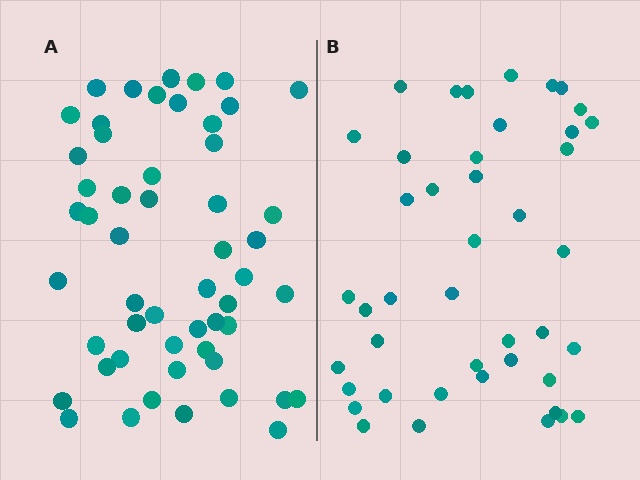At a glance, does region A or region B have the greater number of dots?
Region A (the left region) has more dots.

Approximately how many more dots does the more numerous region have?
Region A has roughly 10 or so more dots than region B.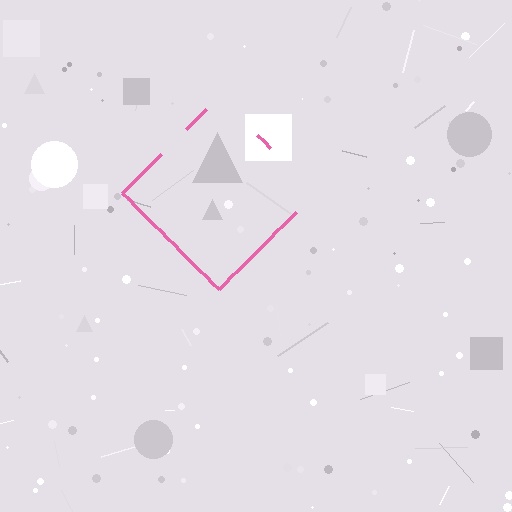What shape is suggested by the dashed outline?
The dashed outline suggests a diamond.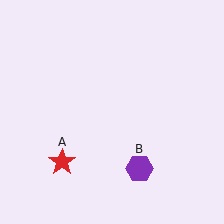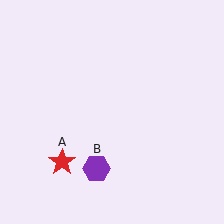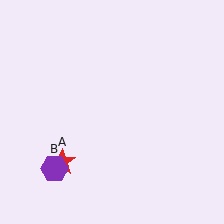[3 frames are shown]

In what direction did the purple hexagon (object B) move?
The purple hexagon (object B) moved left.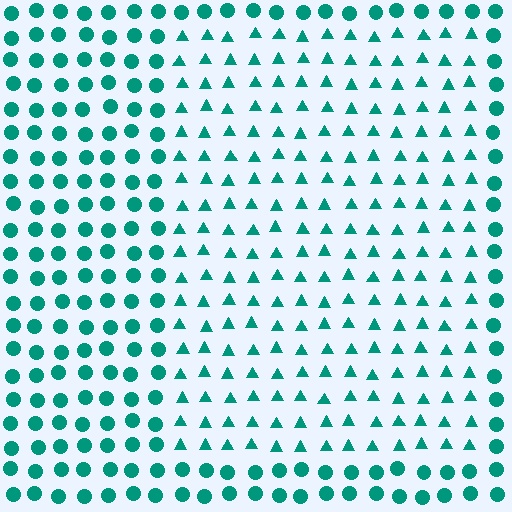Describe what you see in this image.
The image is filled with small teal elements arranged in a uniform grid. A rectangle-shaped region contains triangles, while the surrounding area contains circles. The boundary is defined purely by the change in element shape.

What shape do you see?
I see a rectangle.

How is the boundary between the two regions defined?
The boundary is defined by a change in element shape: triangles inside vs. circles outside. All elements share the same color and spacing.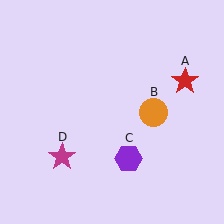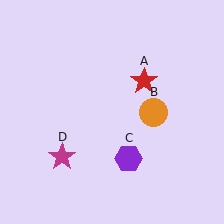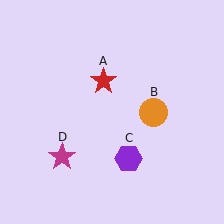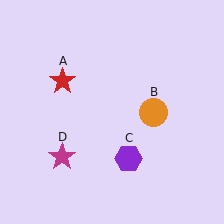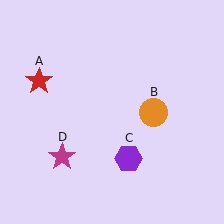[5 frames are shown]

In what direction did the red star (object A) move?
The red star (object A) moved left.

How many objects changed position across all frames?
1 object changed position: red star (object A).